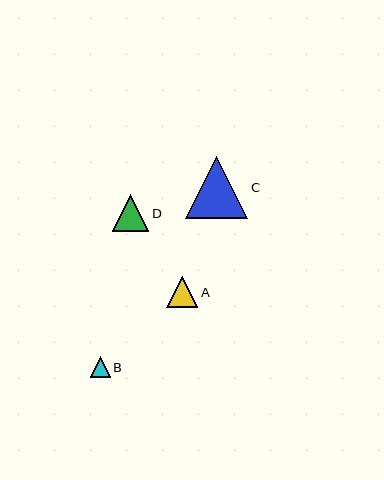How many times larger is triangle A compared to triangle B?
Triangle A is approximately 1.5 times the size of triangle B.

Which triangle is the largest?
Triangle C is the largest with a size of approximately 62 pixels.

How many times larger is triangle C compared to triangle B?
Triangle C is approximately 3.1 times the size of triangle B.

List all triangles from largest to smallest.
From largest to smallest: C, D, A, B.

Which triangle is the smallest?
Triangle B is the smallest with a size of approximately 20 pixels.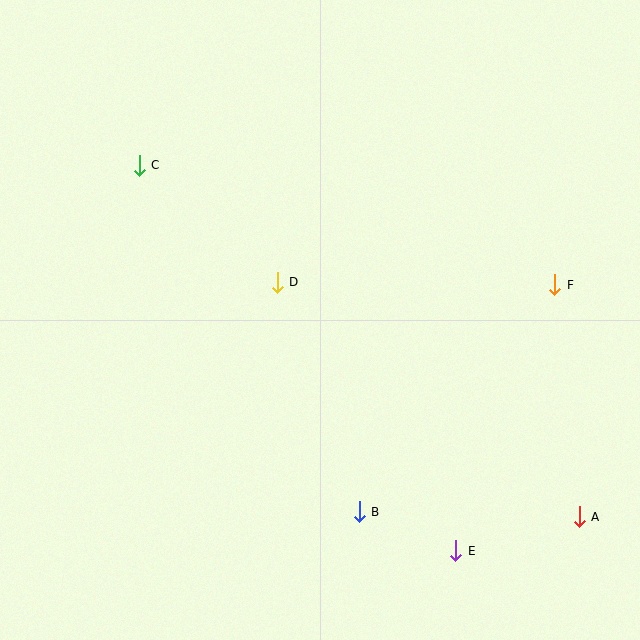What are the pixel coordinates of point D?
Point D is at (277, 282).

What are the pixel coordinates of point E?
Point E is at (456, 551).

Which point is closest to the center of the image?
Point D at (277, 282) is closest to the center.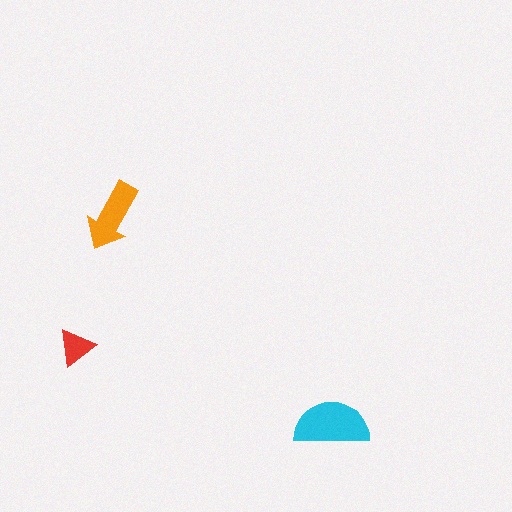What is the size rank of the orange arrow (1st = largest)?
2nd.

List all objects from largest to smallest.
The cyan semicircle, the orange arrow, the red triangle.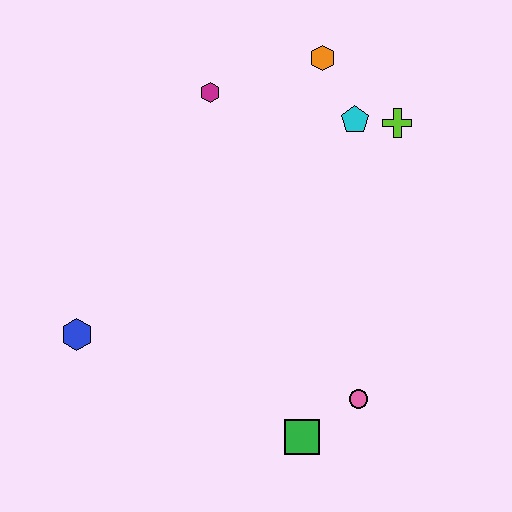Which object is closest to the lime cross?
The cyan pentagon is closest to the lime cross.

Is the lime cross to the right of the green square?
Yes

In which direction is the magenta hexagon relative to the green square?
The magenta hexagon is above the green square.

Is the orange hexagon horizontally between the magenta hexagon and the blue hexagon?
No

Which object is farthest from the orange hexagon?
The green square is farthest from the orange hexagon.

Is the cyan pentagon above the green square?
Yes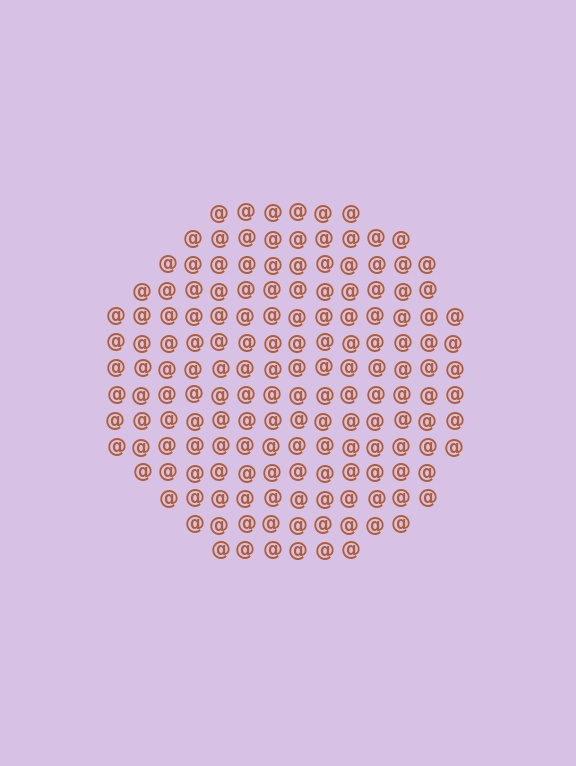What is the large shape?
The large shape is a circle.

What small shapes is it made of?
It is made of small at signs.